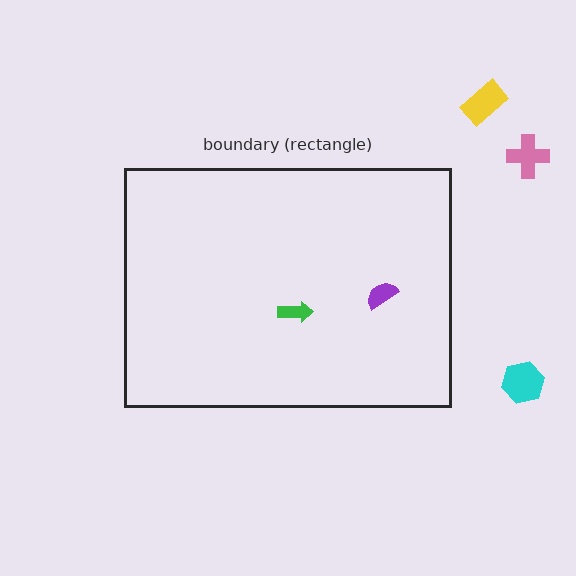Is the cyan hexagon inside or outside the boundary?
Outside.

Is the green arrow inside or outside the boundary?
Inside.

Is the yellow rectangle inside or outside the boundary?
Outside.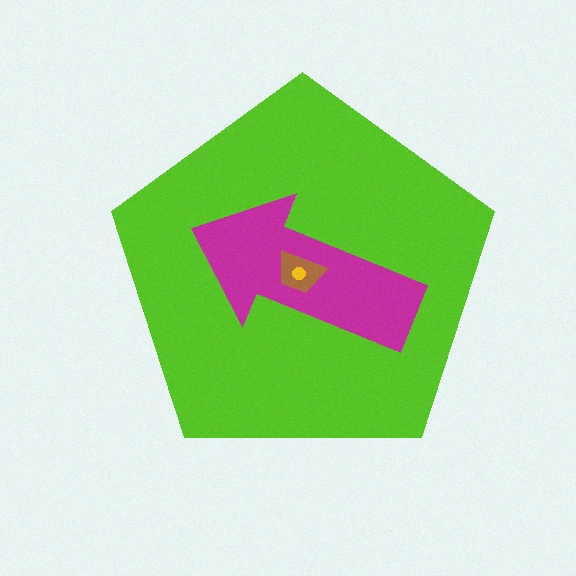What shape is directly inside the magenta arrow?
The brown trapezoid.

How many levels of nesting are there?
4.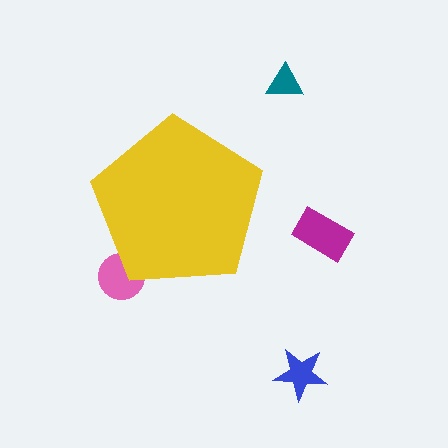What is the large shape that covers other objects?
A yellow pentagon.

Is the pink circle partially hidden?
Yes, the pink circle is partially hidden behind the yellow pentagon.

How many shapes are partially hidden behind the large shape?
1 shape is partially hidden.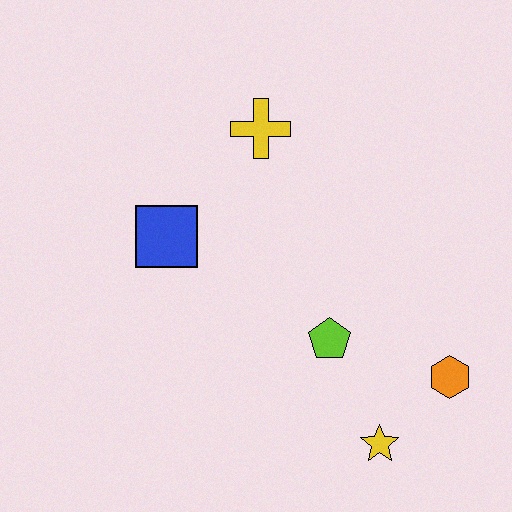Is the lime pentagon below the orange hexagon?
No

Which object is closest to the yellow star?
The orange hexagon is closest to the yellow star.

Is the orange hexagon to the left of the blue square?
No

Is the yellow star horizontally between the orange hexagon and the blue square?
Yes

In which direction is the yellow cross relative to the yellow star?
The yellow cross is above the yellow star.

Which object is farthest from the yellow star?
The yellow cross is farthest from the yellow star.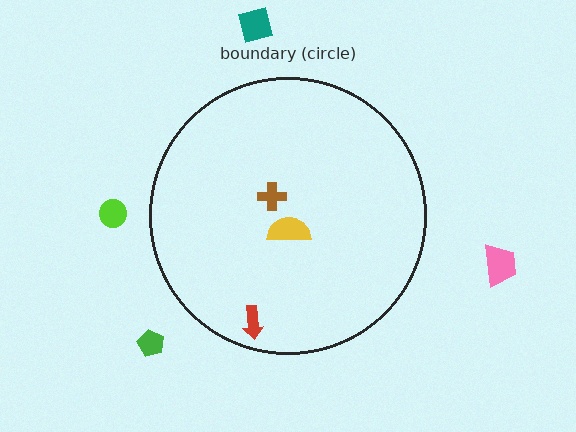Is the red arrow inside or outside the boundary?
Inside.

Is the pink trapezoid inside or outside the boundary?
Outside.